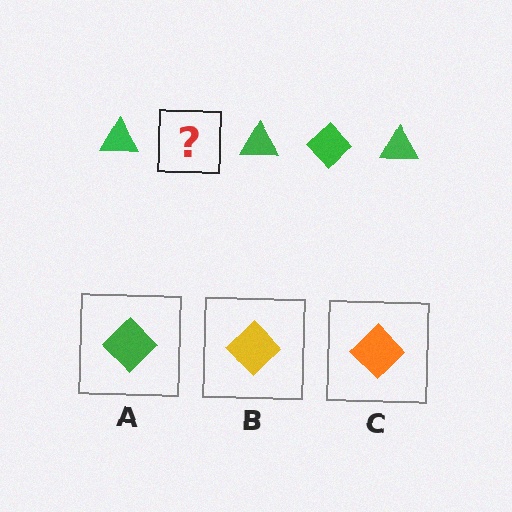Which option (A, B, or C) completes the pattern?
A.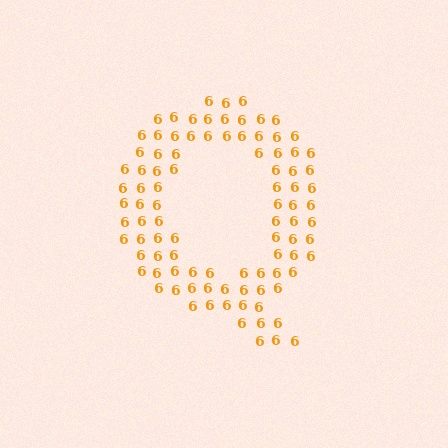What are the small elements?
The small elements are digit 6's.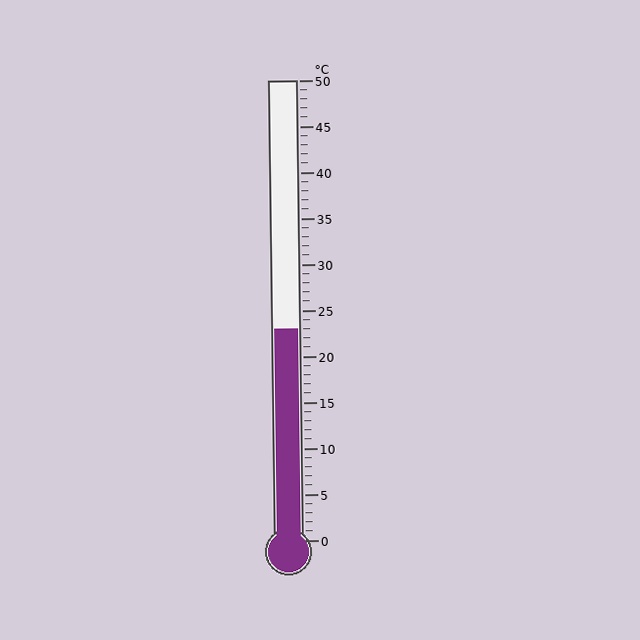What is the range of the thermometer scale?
The thermometer scale ranges from 0°C to 50°C.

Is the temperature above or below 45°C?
The temperature is below 45°C.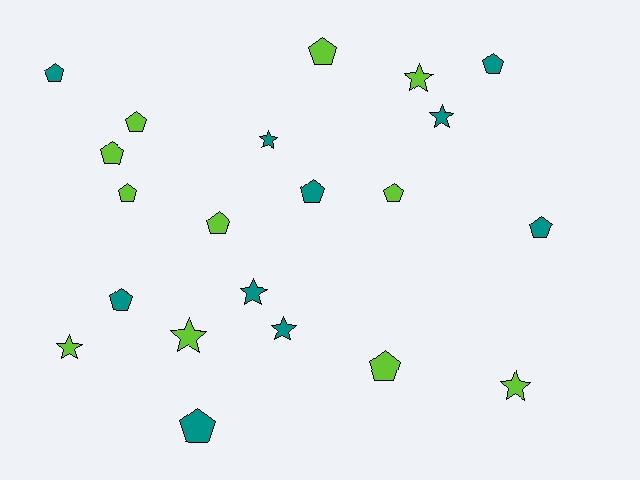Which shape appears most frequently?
Pentagon, with 13 objects.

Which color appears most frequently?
Lime, with 11 objects.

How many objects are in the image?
There are 21 objects.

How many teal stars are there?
There are 4 teal stars.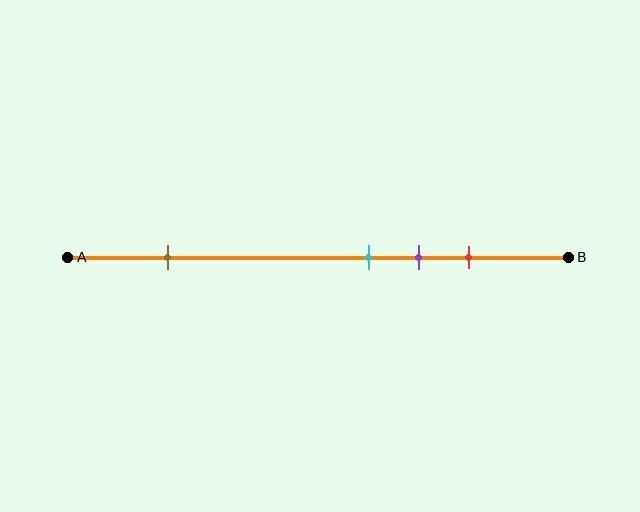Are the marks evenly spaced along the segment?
No, the marks are not evenly spaced.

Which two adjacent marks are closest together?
The cyan and purple marks are the closest adjacent pair.